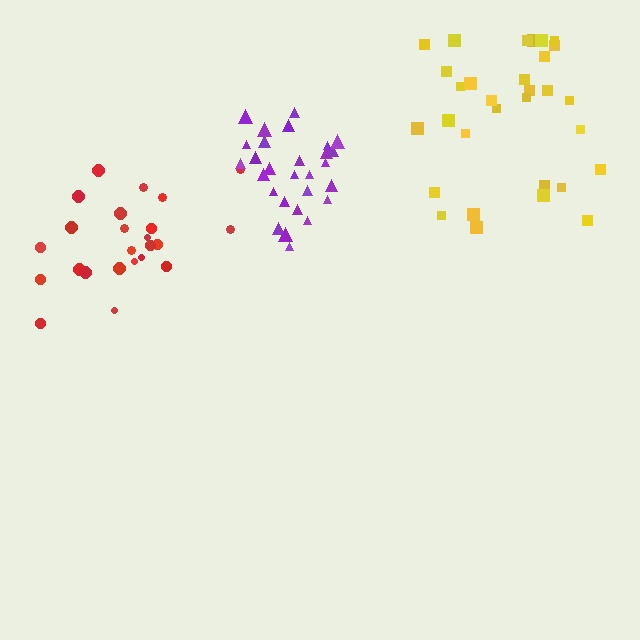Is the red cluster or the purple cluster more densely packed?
Purple.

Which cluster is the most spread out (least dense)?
Yellow.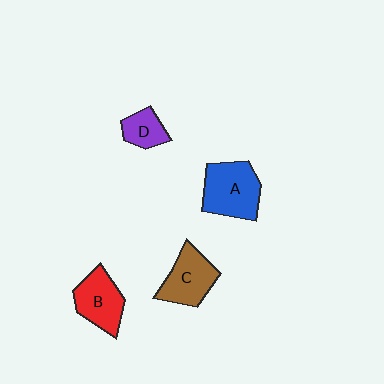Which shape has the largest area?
Shape A (blue).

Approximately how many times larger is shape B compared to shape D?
Approximately 1.7 times.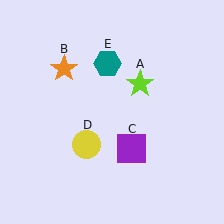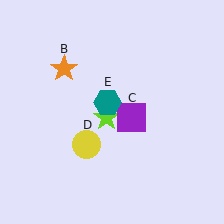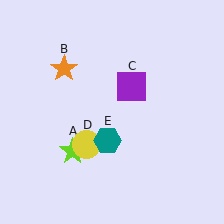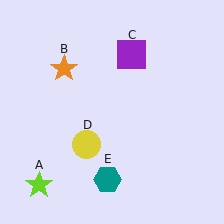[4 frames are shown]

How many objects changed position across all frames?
3 objects changed position: lime star (object A), purple square (object C), teal hexagon (object E).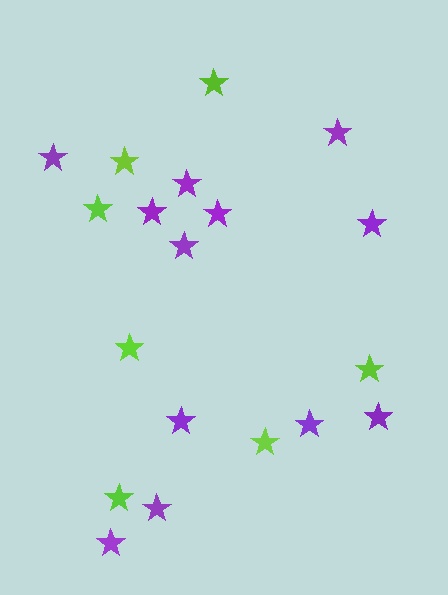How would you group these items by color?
There are 2 groups: one group of purple stars (12) and one group of lime stars (7).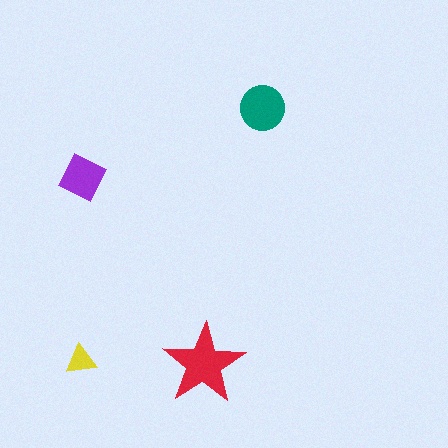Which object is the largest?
The red star.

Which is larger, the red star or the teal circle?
The red star.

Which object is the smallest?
The yellow triangle.